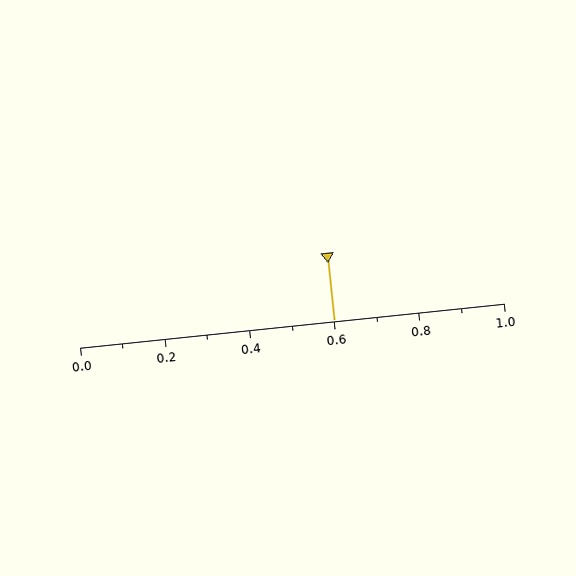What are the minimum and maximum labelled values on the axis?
The axis runs from 0.0 to 1.0.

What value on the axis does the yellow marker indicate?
The marker indicates approximately 0.6.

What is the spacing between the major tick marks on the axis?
The major ticks are spaced 0.2 apart.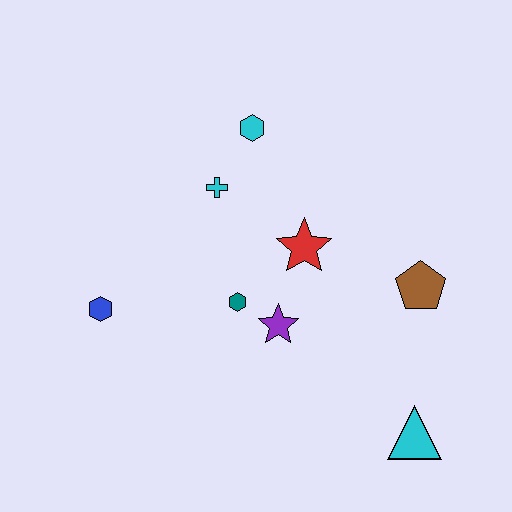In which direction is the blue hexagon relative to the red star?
The blue hexagon is to the left of the red star.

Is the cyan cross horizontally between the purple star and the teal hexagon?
No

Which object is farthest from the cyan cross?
The cyan triangle is farthest from the cyan cross.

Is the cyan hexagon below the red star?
No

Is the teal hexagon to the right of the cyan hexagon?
No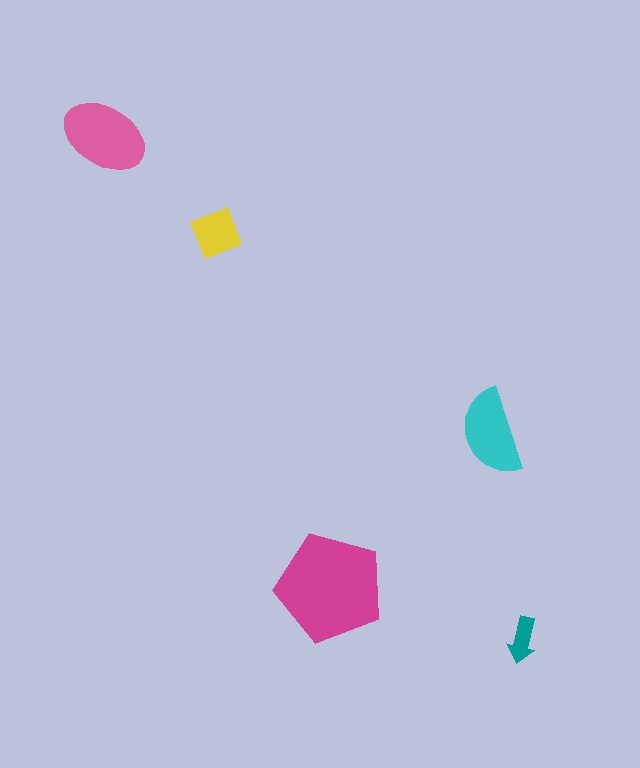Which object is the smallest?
The teal arrow.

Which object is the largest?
The magenta pentagon.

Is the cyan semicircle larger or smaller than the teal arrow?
Larger.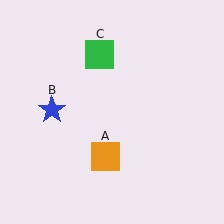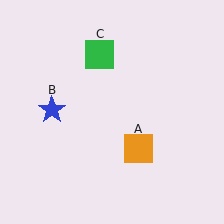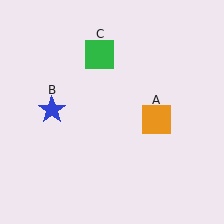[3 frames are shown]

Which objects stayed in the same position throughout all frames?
Blue star (object B) and green square (object C) remained stationary.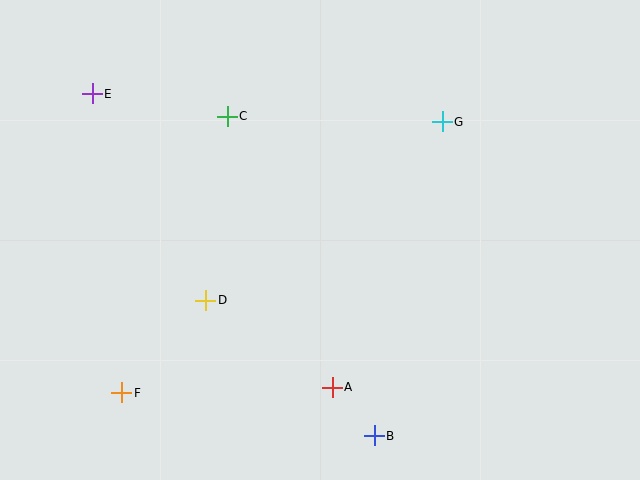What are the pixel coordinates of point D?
Point D is at (206, 300).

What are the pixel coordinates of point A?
Point A is at (332, 387).